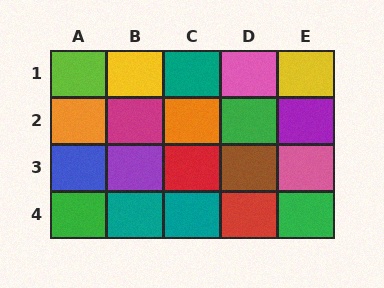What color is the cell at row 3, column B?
Purple.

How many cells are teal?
3 cells are teal.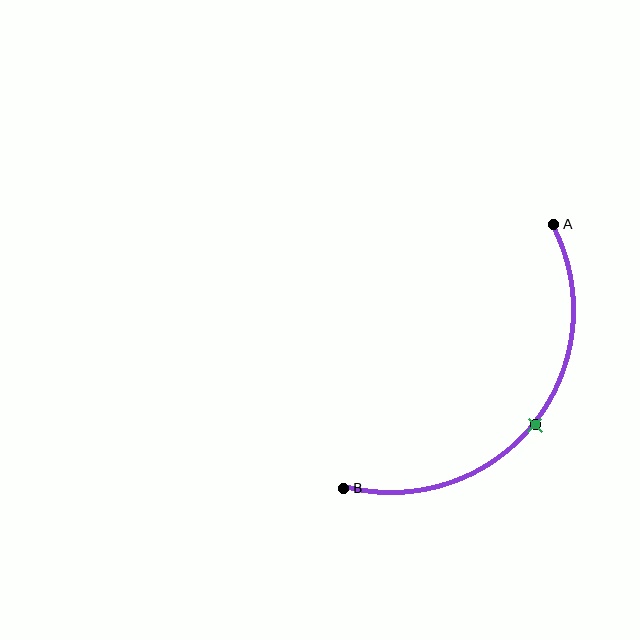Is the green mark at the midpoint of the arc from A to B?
Yes. The green mark lies on the arc at equal arc-length from both A and B — it is the arc midpoint.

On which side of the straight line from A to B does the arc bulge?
The arc bulges below and to the right of the straight line connecting A and B.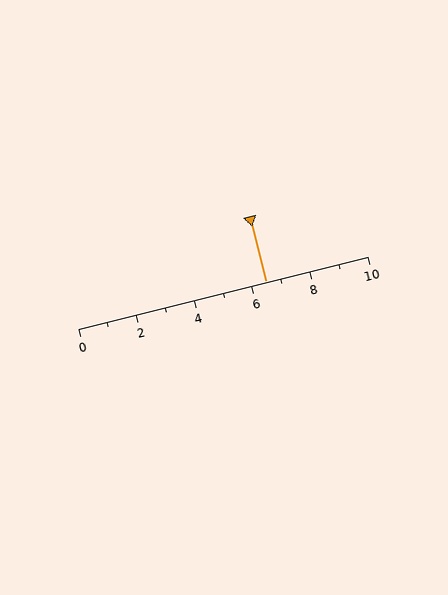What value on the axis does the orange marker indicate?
The marker indicates approximately 6.5.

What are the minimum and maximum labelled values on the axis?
The axis runs from 0 to 10.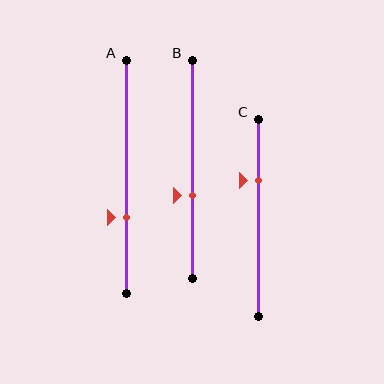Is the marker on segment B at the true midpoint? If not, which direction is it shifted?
No, the marker on segment B is shifted downward by about 12% of the segment length.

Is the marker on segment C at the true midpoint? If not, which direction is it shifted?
No, the marker on segment C is shifted upward by about 19% of the segment length.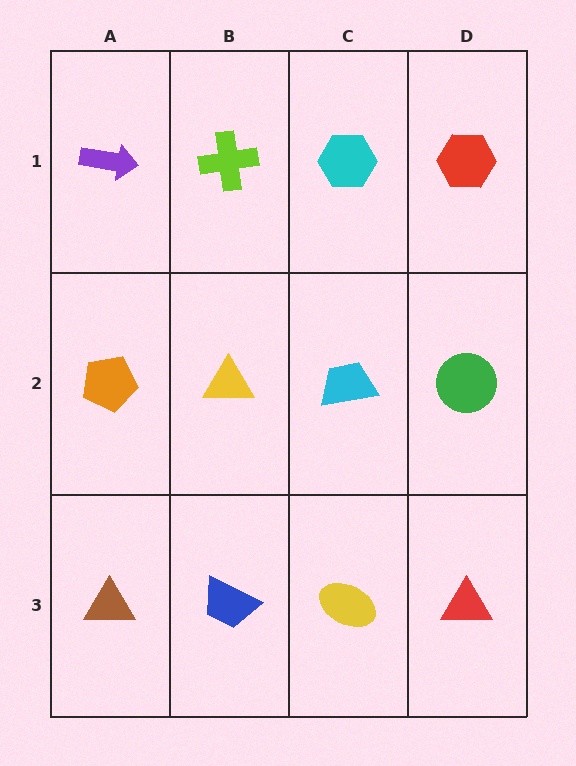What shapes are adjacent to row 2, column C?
A cyan hexagon (row 1, column C), a yellow ellipse (row 3, column C), a yellow triangle (row 2, column B), a green circle (row 2, column D).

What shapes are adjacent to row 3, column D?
A green circle (row 2, column D), a yellow ellipse (row 3, column C).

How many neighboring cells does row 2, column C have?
4.